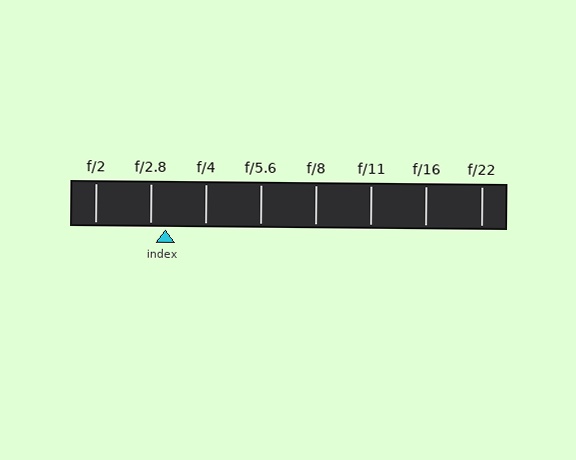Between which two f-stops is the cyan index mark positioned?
The index mark is between f/2.8 and f/4.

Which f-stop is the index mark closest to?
The index mark is closest to f/2.8.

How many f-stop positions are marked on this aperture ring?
There are 8 f-stop positions marked.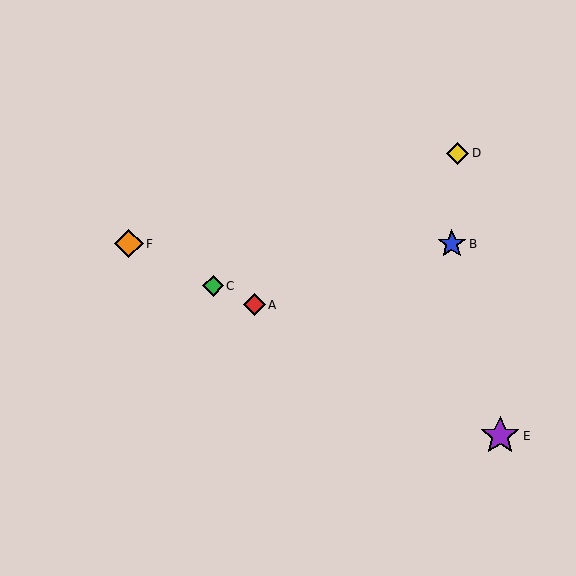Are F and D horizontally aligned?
No, F is at y≈244 and D is at y≈153.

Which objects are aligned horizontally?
Objects B, F are aligned horizontally.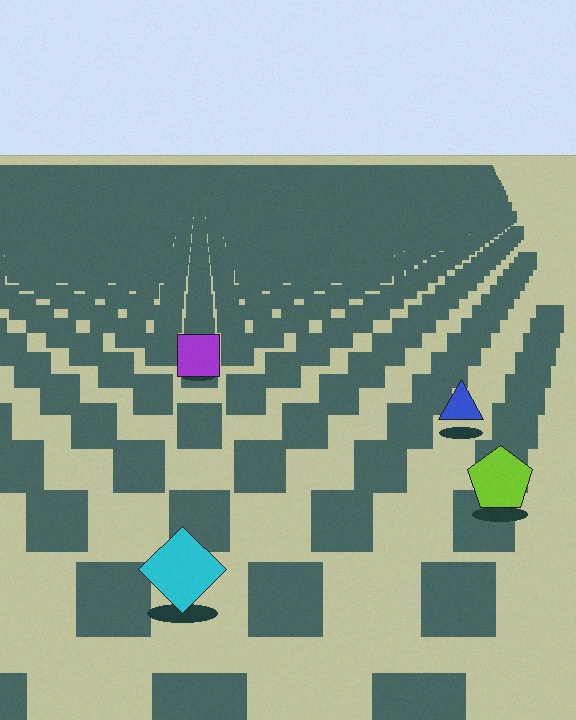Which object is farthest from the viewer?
The purple square is farthest from the viewer. It appears smaller and the ground texture around it is denser.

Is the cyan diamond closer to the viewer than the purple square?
Yes. The cyan diamond is closer — you can tell from the texture gradient: the ground texture is coarser near it.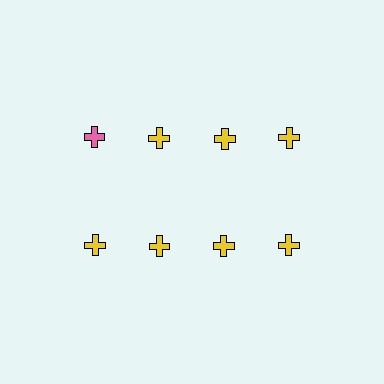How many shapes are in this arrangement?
There are 8 shapes arranged in a grid pattern.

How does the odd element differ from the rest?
It has a different color: pink instead of yellow.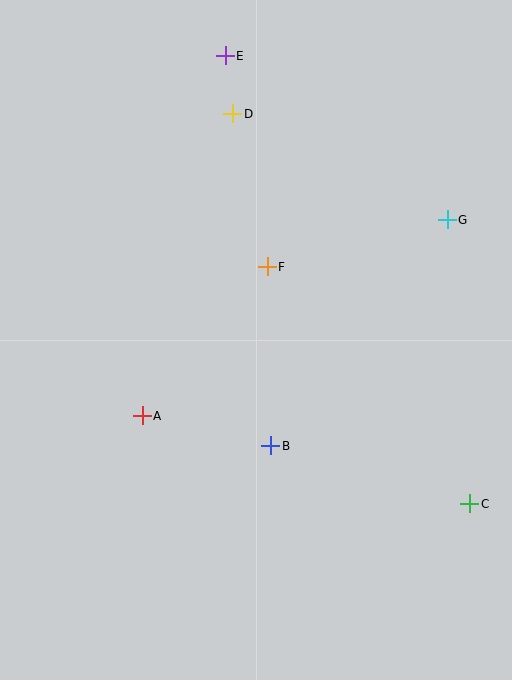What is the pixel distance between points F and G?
The distance between F and G is 186 pixels.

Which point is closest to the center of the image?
Point F at (267, 267) is closest to the center.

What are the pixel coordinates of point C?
Point C is at (470, 504).